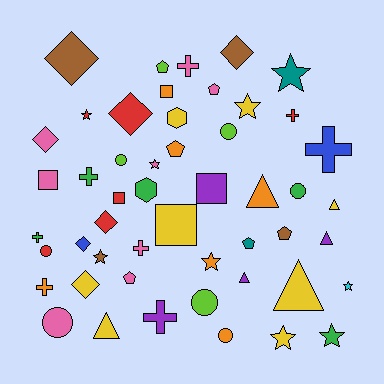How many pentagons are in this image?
There are 6 pentagons.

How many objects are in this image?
There are 50 objects.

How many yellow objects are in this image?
There are 8 yellow objects.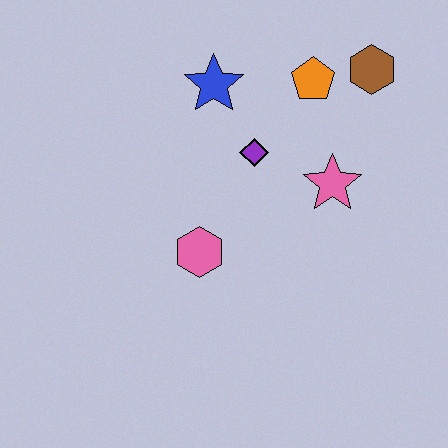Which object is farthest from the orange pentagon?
The pink hexagon is farthest from the orange pentagon.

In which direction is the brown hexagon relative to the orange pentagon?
The brown hexagon is to the right of the orange pentagon.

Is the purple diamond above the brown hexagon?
No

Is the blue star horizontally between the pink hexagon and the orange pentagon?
Yes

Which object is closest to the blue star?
The purple diamond is closest to the blue star.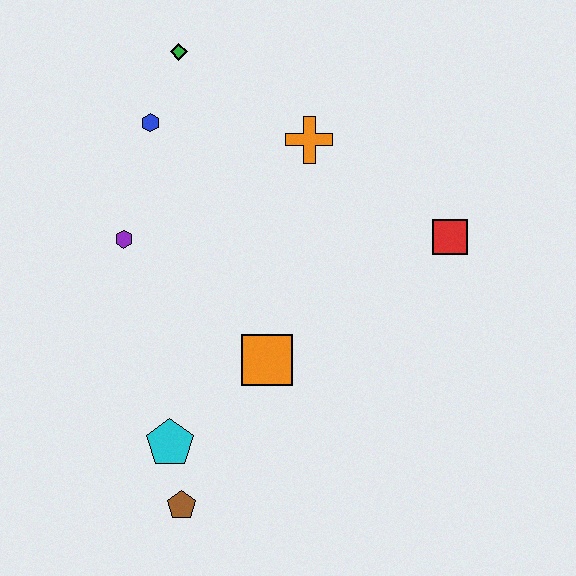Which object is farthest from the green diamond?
The brown pentagon is farthest from the green diamond.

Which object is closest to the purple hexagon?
The blue hexagon is closest to the purple hexagon.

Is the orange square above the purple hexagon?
No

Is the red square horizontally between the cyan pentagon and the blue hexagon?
No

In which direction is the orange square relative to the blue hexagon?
The orange square is below the blue hexagon.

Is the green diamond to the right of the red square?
No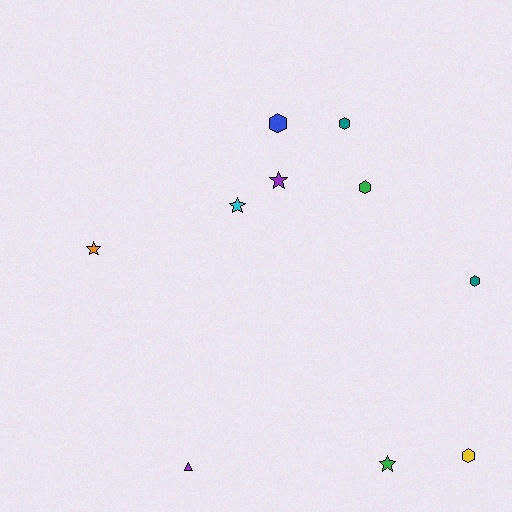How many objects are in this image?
There are 10 objects.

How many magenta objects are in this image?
There are no magenta objects.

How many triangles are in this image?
There is 1 triangle.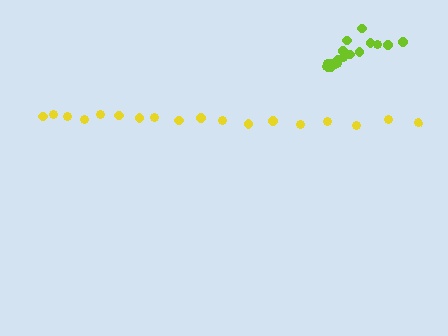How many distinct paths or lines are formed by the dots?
There are 2 distinct paths.